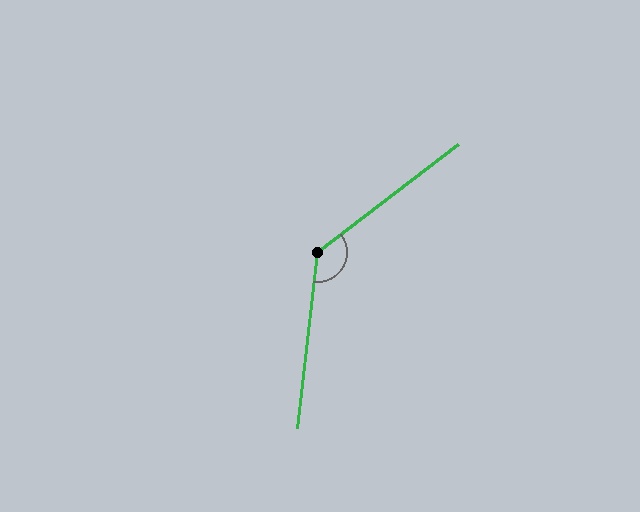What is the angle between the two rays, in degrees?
Approximately 134 degrees.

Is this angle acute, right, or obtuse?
It is obtuse.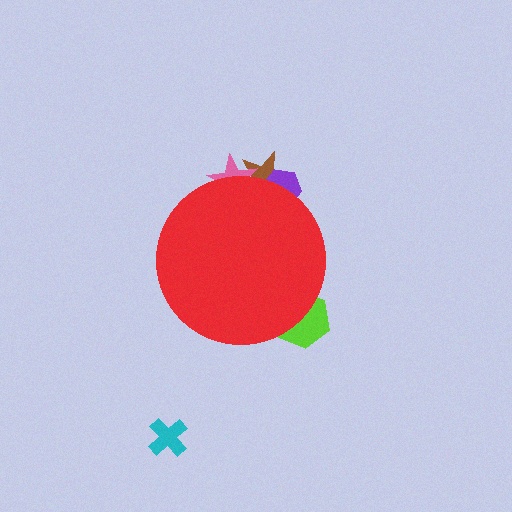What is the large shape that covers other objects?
A red circle.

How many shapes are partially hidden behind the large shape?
4 shapes are partially hidden.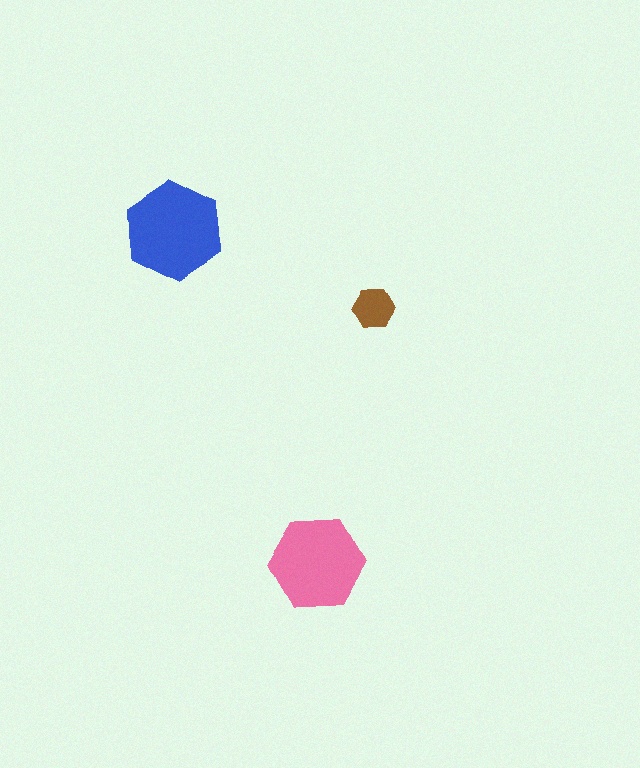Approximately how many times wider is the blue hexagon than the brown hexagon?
About 2.5 times wider.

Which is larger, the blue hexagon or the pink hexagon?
The blue one.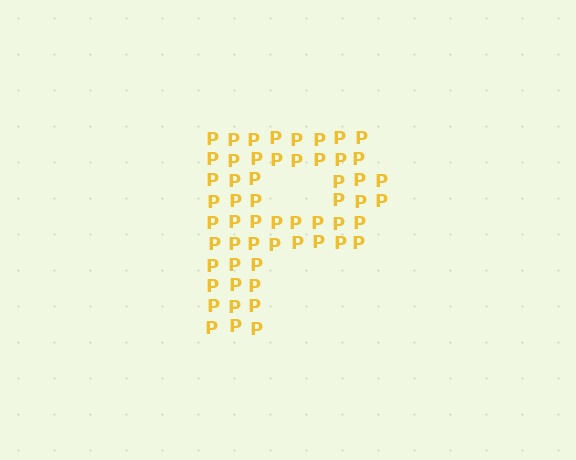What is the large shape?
The large shape is the letter P.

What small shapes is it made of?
It is made of small letter P's.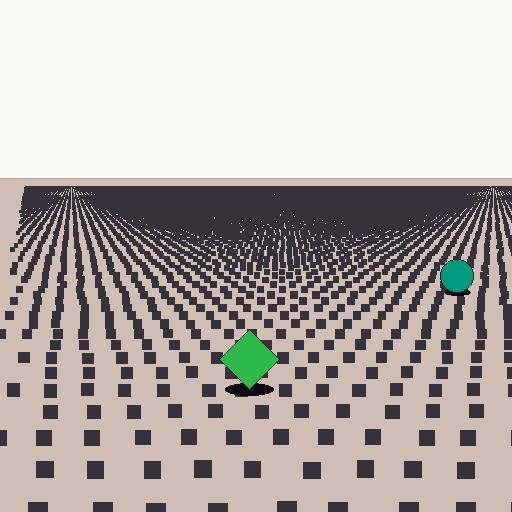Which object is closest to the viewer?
The green diamond is closest. The texture marks near it are larger and more spread out.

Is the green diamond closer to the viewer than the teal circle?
Yes. The green diamond is closer — you can tell from the texture gradient: the ground texture is coarser near it.